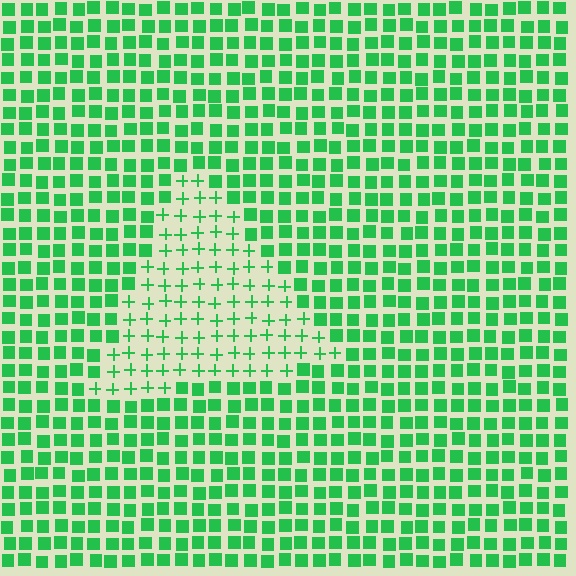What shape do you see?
I see a triangle.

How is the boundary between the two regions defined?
The boundary is defined by a change in element shape: plus signs inside vs. squares outside. All elements share the same color and spacing.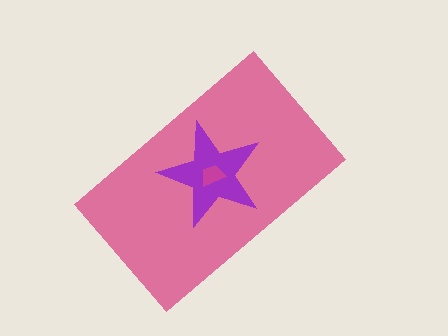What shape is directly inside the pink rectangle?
The purple star.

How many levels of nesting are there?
3.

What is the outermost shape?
The pink rectangle.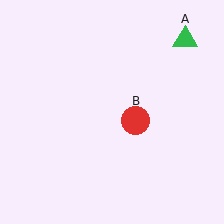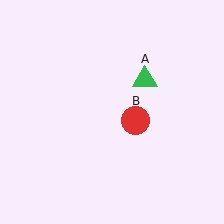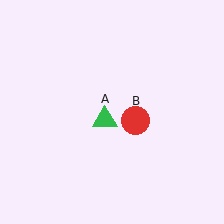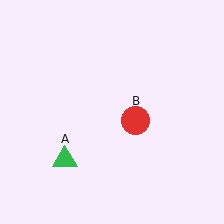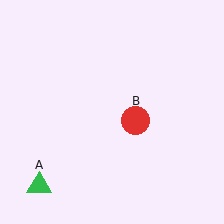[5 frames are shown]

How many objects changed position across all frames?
1 object changed position: green triangle (object A).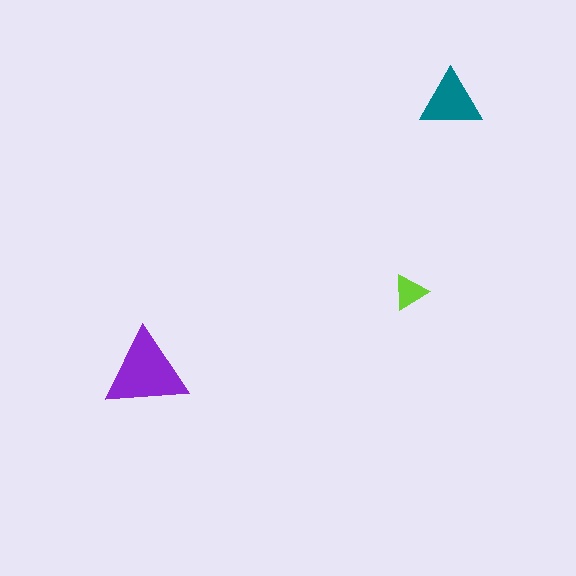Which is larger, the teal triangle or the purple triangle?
The purple one.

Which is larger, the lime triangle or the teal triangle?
The teal one.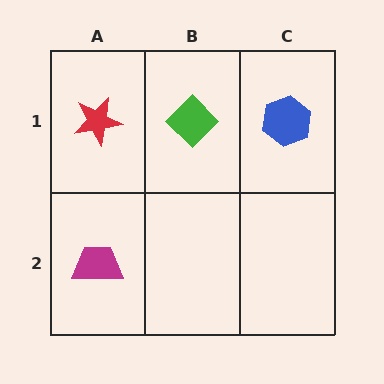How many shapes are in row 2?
1 shape.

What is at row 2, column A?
A magenta trapezoid.